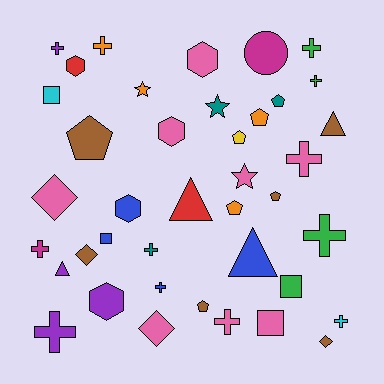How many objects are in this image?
There are 40 objects.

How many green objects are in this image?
There are 4 green objects.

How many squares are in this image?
There are 4 squares.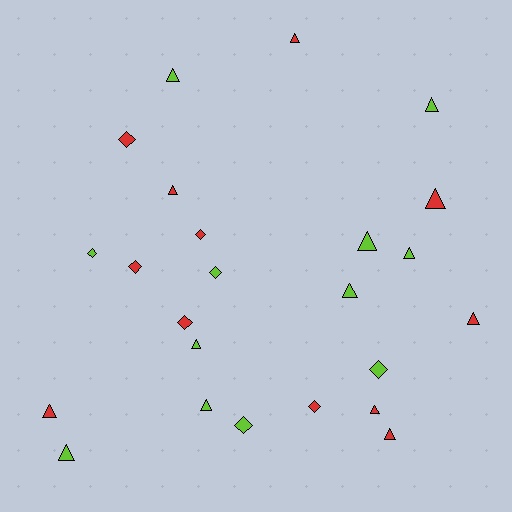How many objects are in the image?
There are 24 objects.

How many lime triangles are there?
There are 8 lime triangles.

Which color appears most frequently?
Lime, with 12 objects.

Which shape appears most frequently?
Triangle, with 15 objects.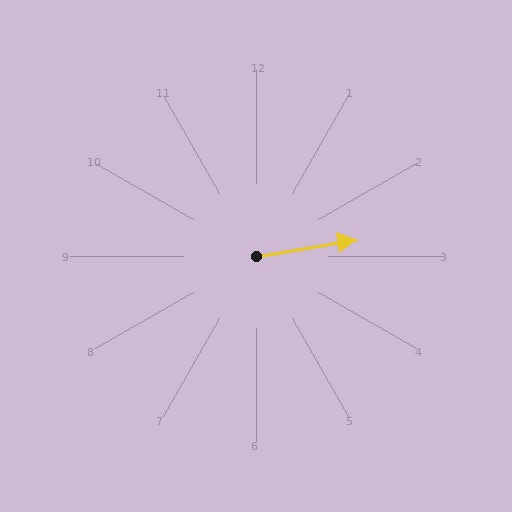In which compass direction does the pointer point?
East.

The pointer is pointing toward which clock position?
Roughly 3 o'clock.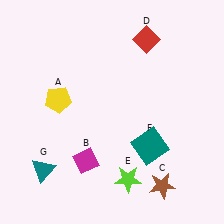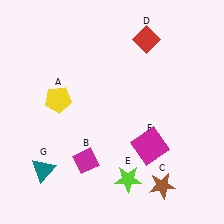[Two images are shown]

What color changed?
The square (F) changed from teal in Image 1 to magenta in Image 2.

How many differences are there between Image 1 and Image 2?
There is 1 difference between the two images.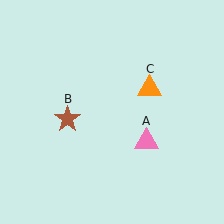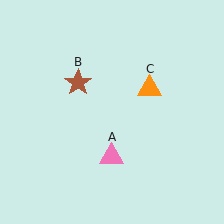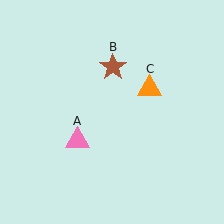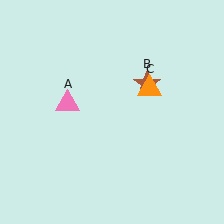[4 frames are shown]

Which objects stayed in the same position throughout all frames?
Orange triangle (object C) remained stationary.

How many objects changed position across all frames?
2 objects changed position: pink triangle (object A), brown star (object B).